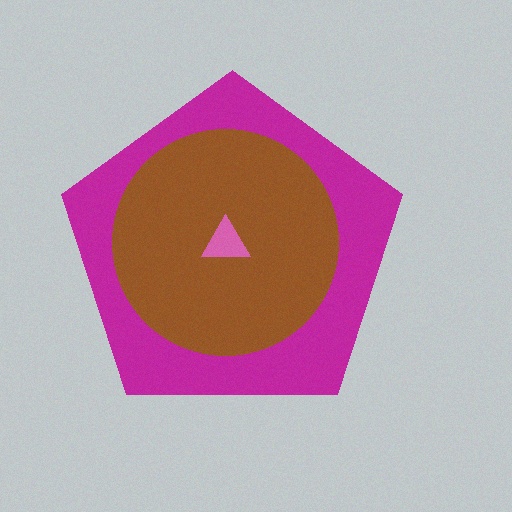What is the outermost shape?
The magenta pentagon.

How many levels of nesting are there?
3.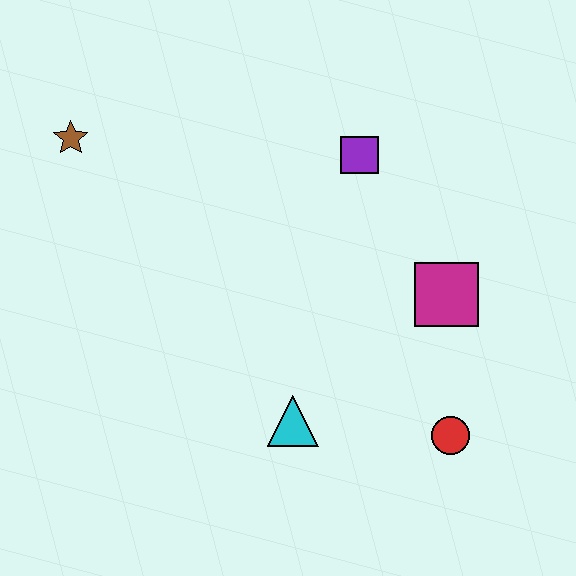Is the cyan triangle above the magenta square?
No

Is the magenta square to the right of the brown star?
Yes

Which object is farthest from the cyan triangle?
The brown star is farthest from the cyan triangle.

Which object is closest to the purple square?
The magenta square is closest to the purple square.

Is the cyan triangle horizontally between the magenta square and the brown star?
Yes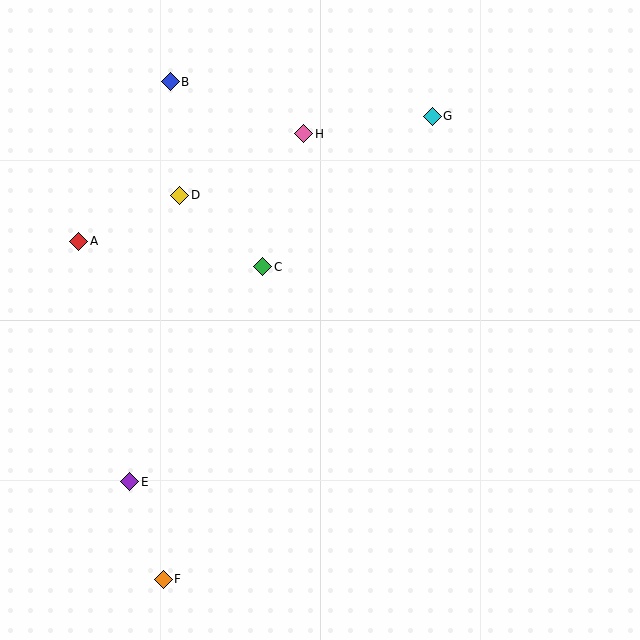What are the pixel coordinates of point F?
Point F is at (163, 579).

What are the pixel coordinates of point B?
Point B is at (170, 82).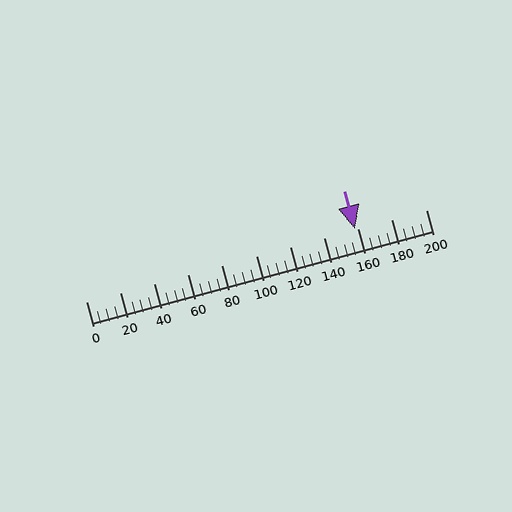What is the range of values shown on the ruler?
The ruler shows values from 0 to 200.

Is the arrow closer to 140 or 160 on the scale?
The arrow is closer to 160.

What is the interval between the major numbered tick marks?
The major tick marks are spaced 20 units apart.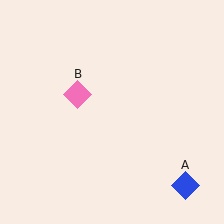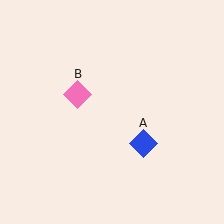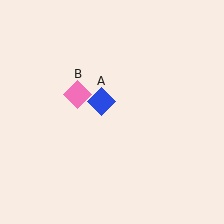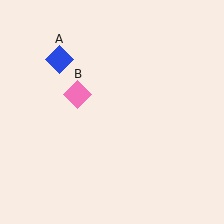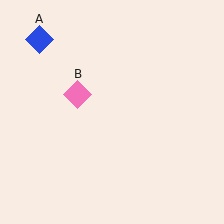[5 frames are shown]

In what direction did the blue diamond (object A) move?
The blue diamond (object A) moved up and to the left.